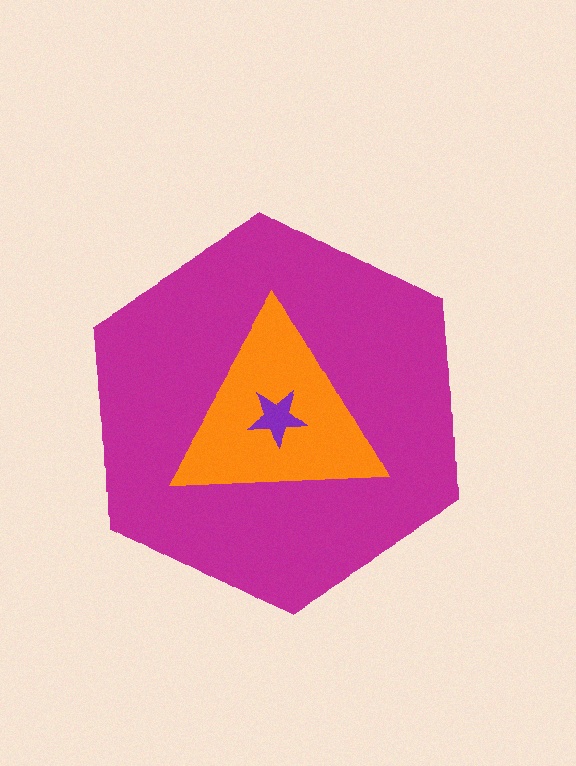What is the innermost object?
The purple star.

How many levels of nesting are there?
3.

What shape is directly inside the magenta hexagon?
The orange triangle.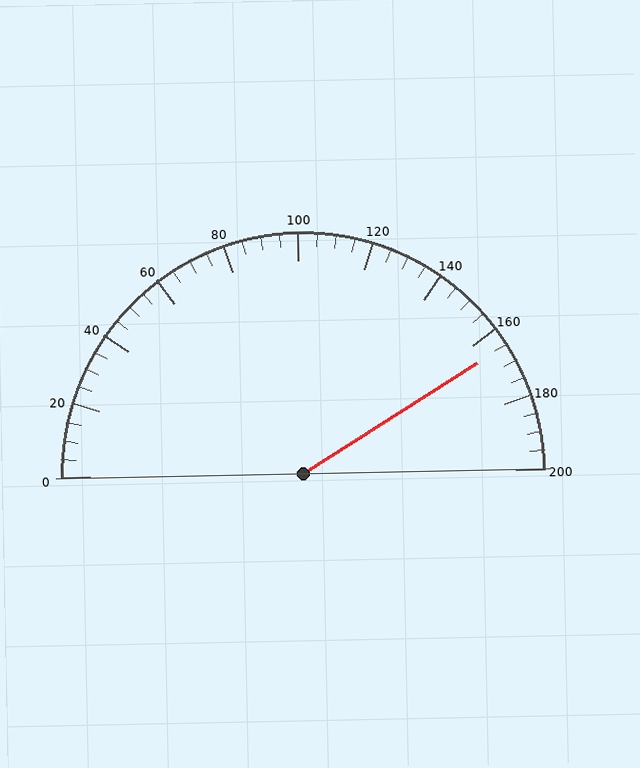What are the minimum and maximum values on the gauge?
The gauge ranges from 0 to 200.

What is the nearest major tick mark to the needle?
The nearest major tick mark is 160.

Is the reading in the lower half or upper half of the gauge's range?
The reading is in the upper half of the range (0 to 200).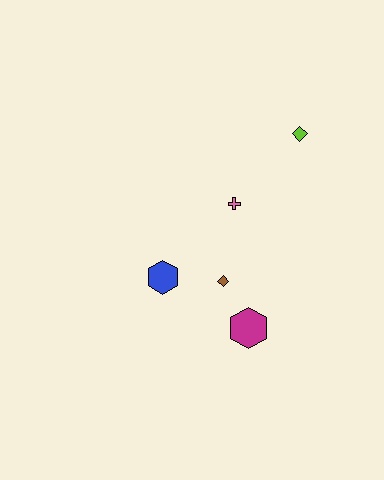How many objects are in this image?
There are 5 objects.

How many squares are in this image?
There are no squares.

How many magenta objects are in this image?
There is 1 magenta object.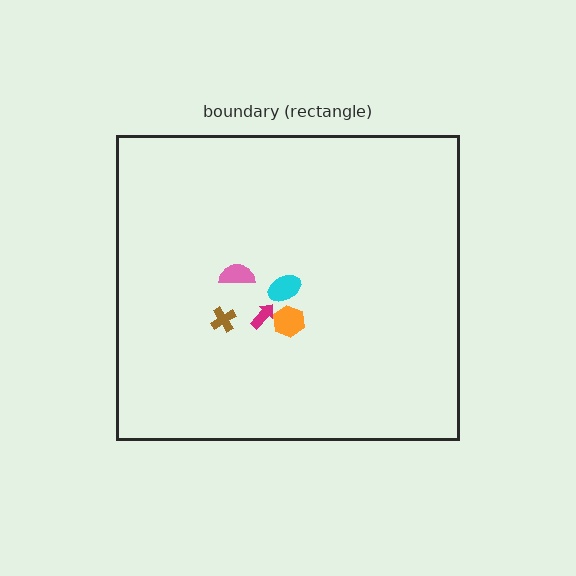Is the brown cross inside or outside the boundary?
Inside.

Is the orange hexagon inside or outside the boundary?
Inside.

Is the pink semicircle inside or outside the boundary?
Inside.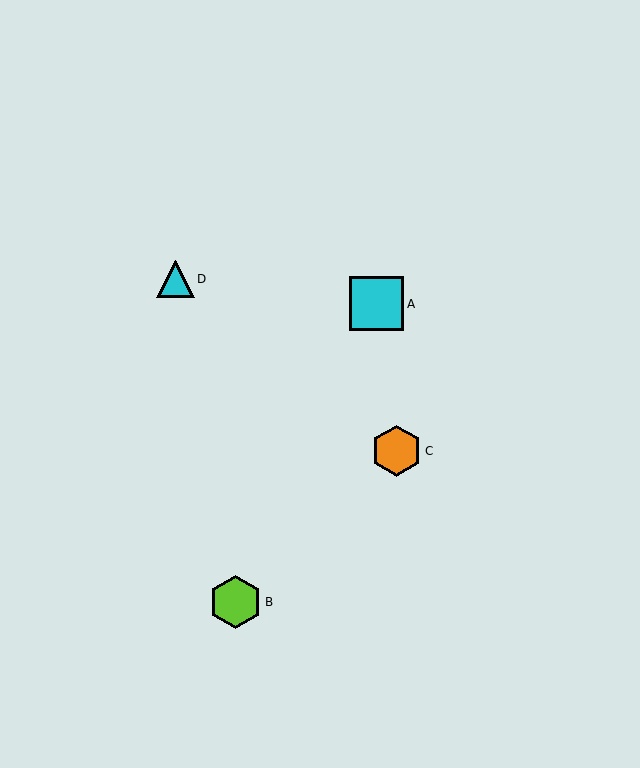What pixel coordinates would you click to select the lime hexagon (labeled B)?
Click at (236, 602) to select the lime hexagon B.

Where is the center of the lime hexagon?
The center of the lime hexagon is at (236, 602).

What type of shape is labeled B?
Shape B is a lime hexagon.